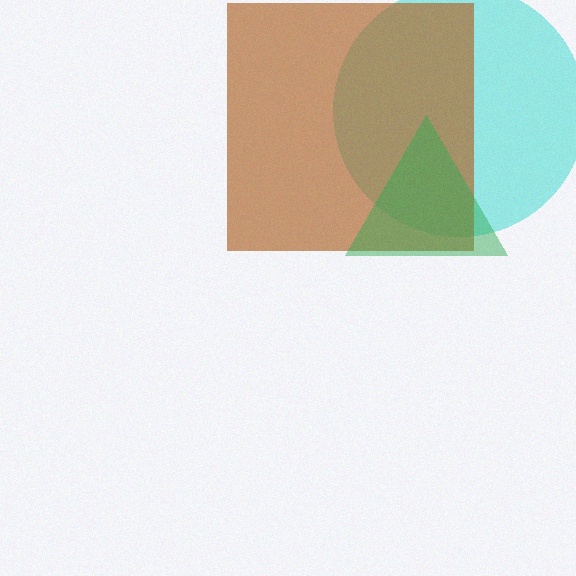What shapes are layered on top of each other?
The layered shapes are: a cyan circle, a brown square, a green triangle.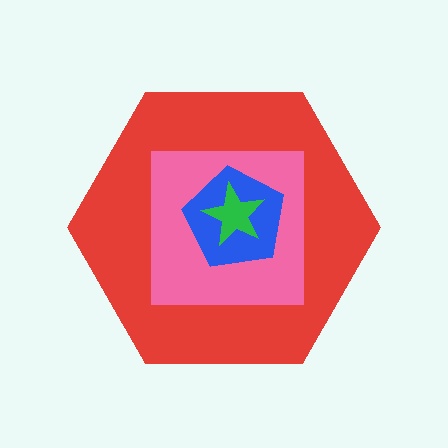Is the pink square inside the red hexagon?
Yes.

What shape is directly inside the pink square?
The blue pentagon.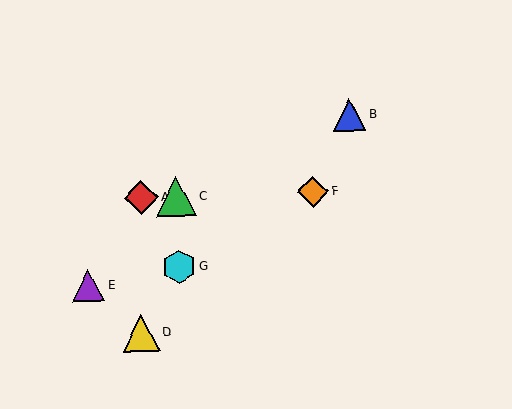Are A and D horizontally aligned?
No, A is at y≈198 and D is at y≈333.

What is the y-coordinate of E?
Object E is at y≈286.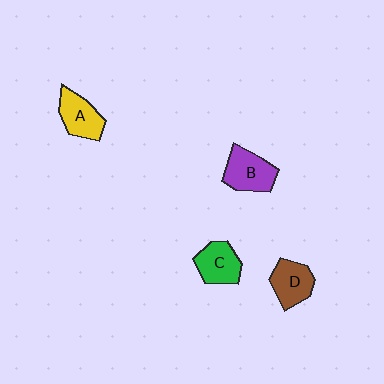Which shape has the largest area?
Shape B (purple).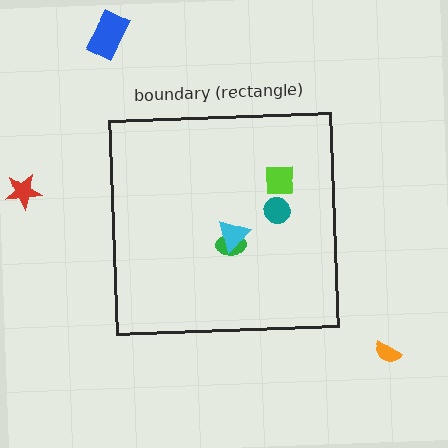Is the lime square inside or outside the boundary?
Inside.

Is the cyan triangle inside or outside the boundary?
Inside.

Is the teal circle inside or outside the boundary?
Inside.